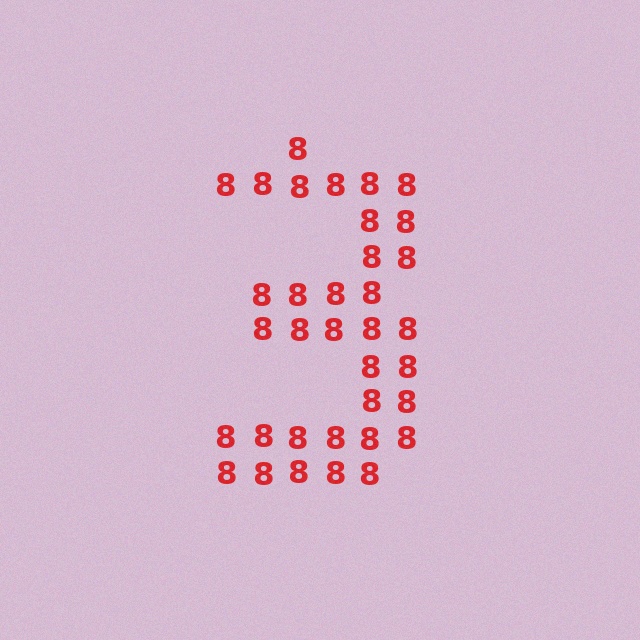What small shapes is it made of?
It is made of small digit 8's.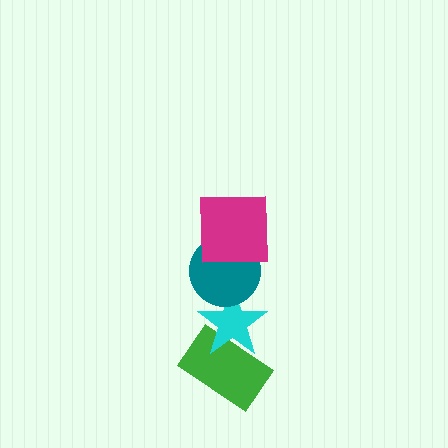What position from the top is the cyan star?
The cyan star is 3rd from the top.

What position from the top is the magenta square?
The magenta square is 1st from the top.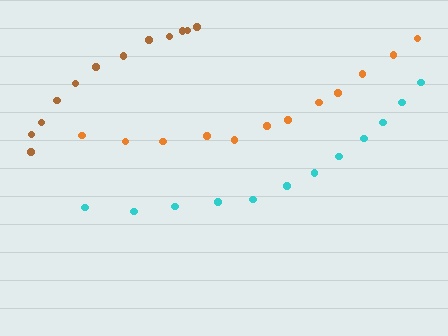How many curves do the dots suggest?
There are 3 distinct paths.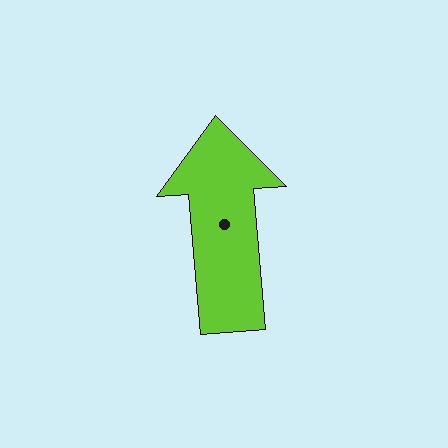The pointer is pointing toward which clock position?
Roughly 12 o'clock.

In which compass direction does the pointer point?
North.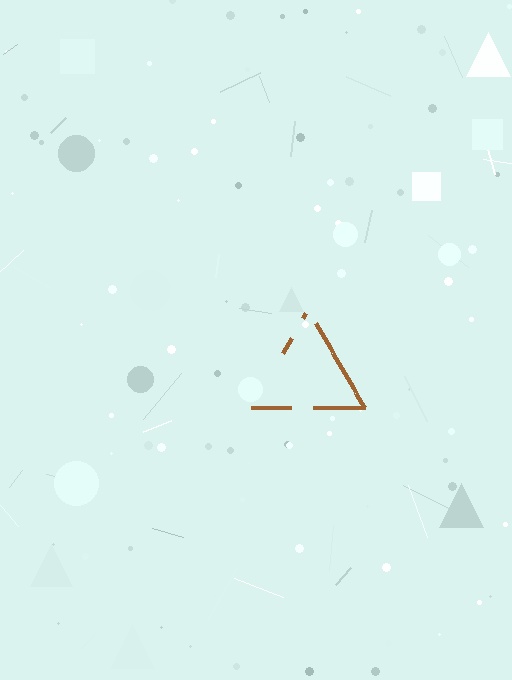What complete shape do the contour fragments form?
The contour fragments form a triangle.